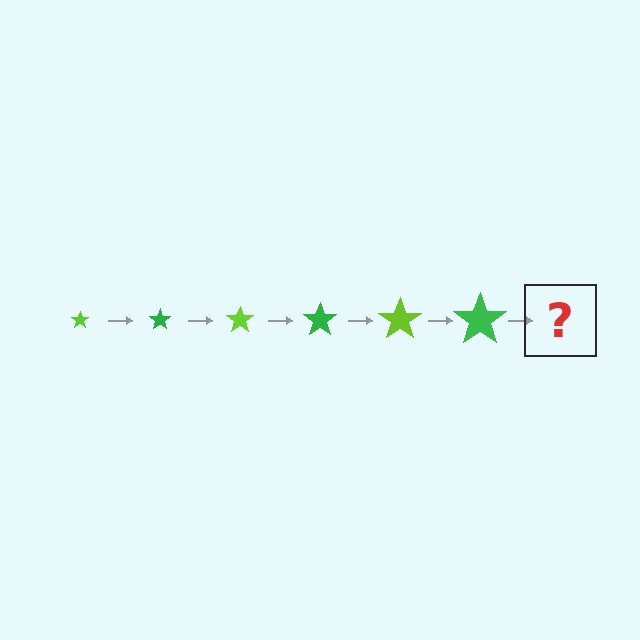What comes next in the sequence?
The next element should be a lime star, larger than the previous one.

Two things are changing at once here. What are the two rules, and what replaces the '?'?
The two rules are that the star grows larger each step and the color cycles through lime and green. The '?' should be a lime star, larger than the previous one.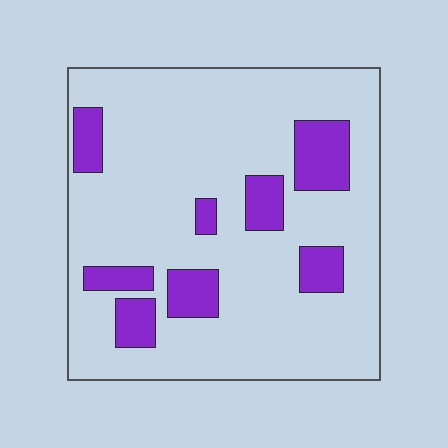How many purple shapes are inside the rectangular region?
8.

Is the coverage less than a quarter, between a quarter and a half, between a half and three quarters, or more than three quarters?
Less than a quarter.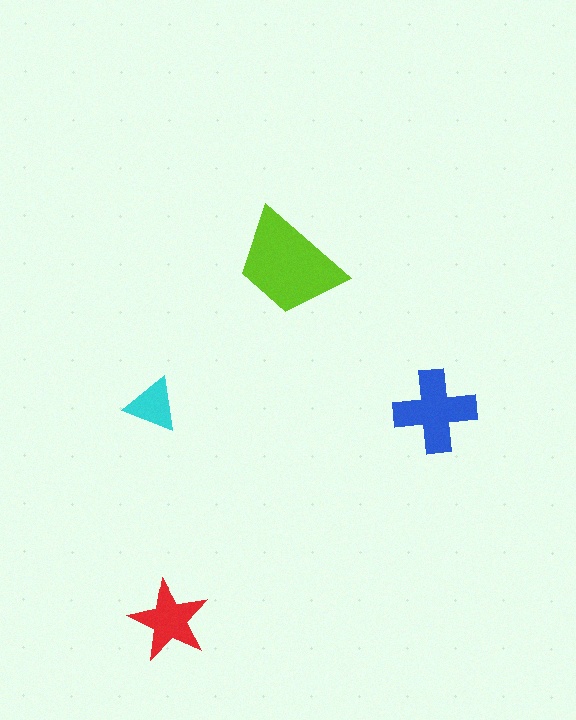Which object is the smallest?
The cyan triangle.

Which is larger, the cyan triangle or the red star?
The red star.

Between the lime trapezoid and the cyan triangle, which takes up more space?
The lime trapezoid.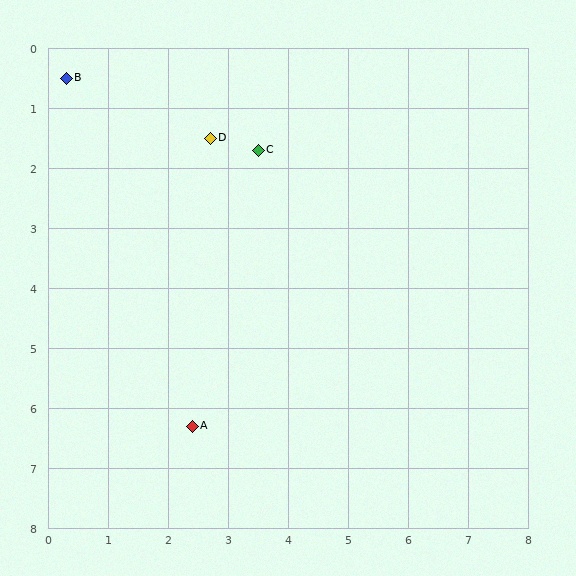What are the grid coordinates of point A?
Point A is at approximately (2.4, 6.3).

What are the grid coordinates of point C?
Point C is at approximately (3.5, 1.7).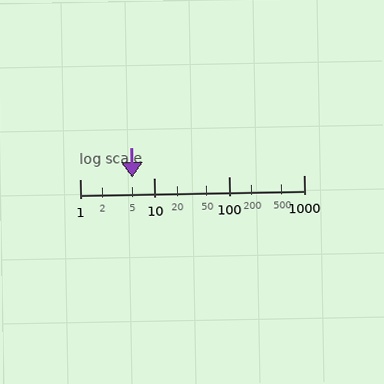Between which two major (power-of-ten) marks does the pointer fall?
The pointer is between 1 and 10.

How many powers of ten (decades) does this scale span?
The scale spans 3 decades, from 1 to 1000.